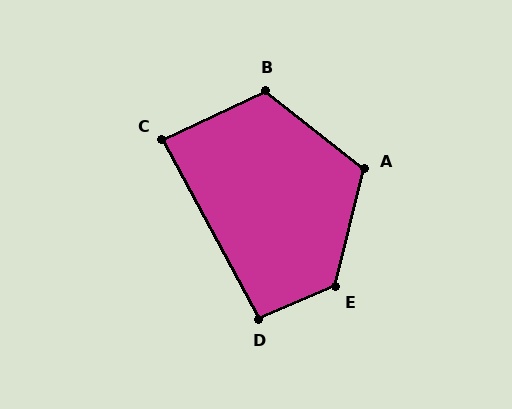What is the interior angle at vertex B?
Approximately 117 degrees (obtuse).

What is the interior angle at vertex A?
Approximately 114 degrees (obtuse).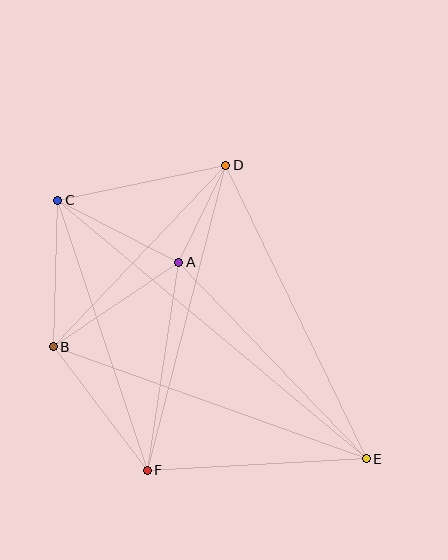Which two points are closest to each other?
Points A and D are closest to each other.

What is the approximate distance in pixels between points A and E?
The distance between A and E is approximately 271 pixels.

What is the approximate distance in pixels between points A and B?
The distance between A and B is approximately 151 pixels.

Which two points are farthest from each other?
Points C and E are farthest from each other.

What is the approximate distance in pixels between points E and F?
The distance between E and F is approximately 219 pixels.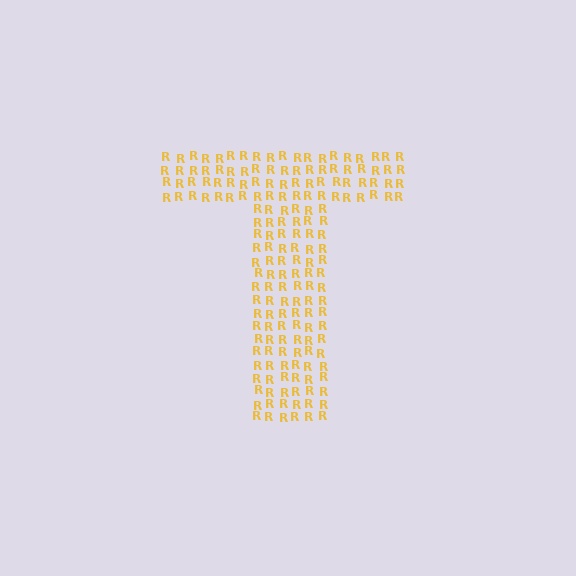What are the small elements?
The small elements are letter R's.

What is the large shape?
The large shape is the letter T.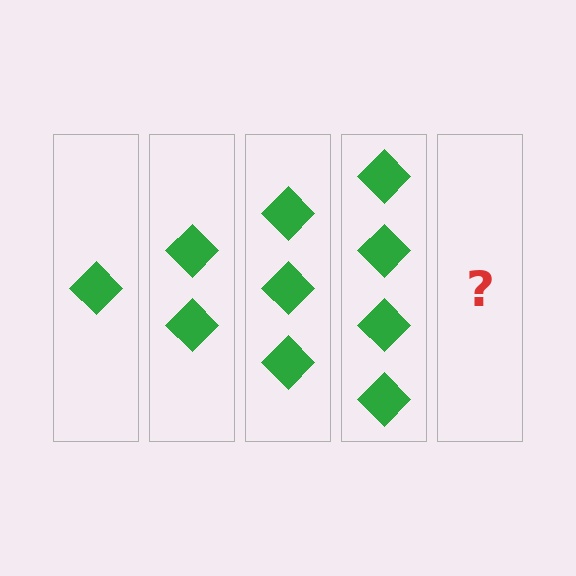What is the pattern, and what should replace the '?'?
The pattern is that each step adds one more diamond. The '?' should be 5 diamonds.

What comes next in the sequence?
The next element should be 5 diamonds.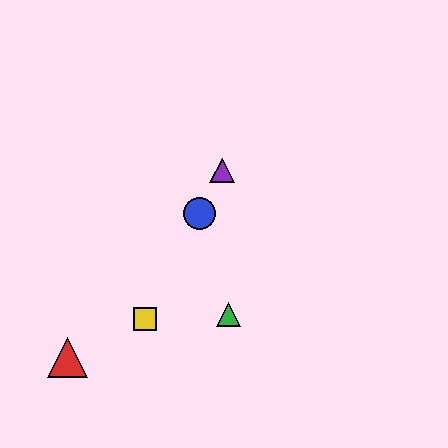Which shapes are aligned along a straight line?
The blue circle, the yellow square, the purple triangle are aligned along a straight line.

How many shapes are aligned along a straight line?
3 shapes (the blue circle, the yellow square, the purple triangle) are aligned along a straight line.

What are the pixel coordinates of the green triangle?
The green triangle is at (229, 315).